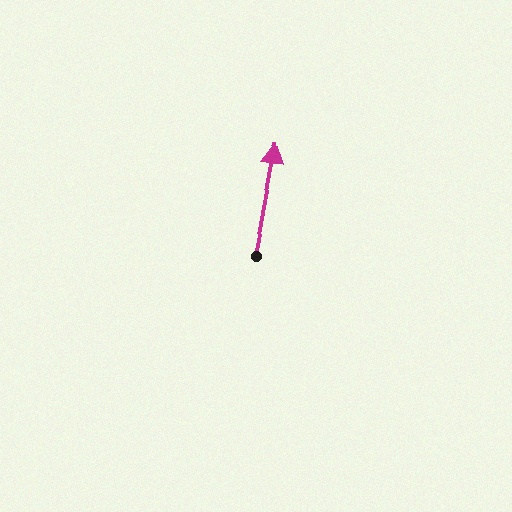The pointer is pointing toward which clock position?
Roughly 12 o'clock.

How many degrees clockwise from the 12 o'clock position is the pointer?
Approximately 11 degrees.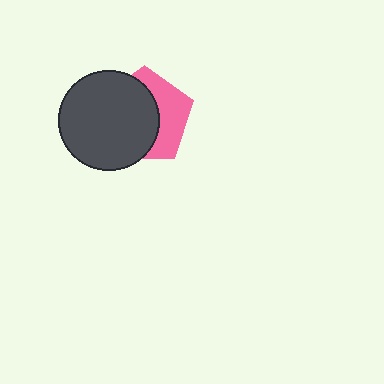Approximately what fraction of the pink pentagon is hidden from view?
Roughly 60% of the pink pentagon is hidden behind the dark gray circle.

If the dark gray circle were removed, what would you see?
You would see the complete pink pentagon.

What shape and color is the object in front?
The object in front is a dark gray circle.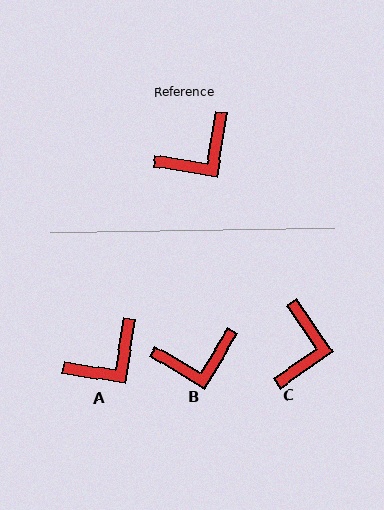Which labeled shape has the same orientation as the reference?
A.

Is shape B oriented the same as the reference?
No, it is off by about 22 degrees.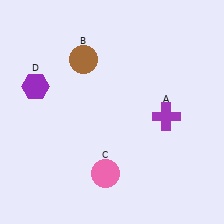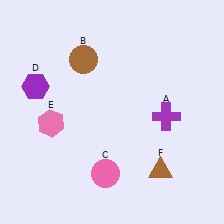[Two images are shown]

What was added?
A pink hexagon (E), a brown triangle (F) were added in Image 2.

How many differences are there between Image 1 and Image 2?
There are 2 differences between the two images.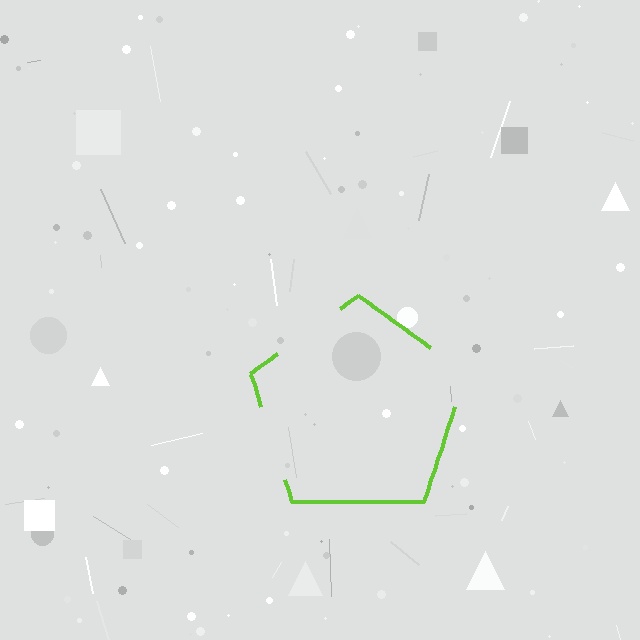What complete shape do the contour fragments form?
The contour fragments form a pentagon.